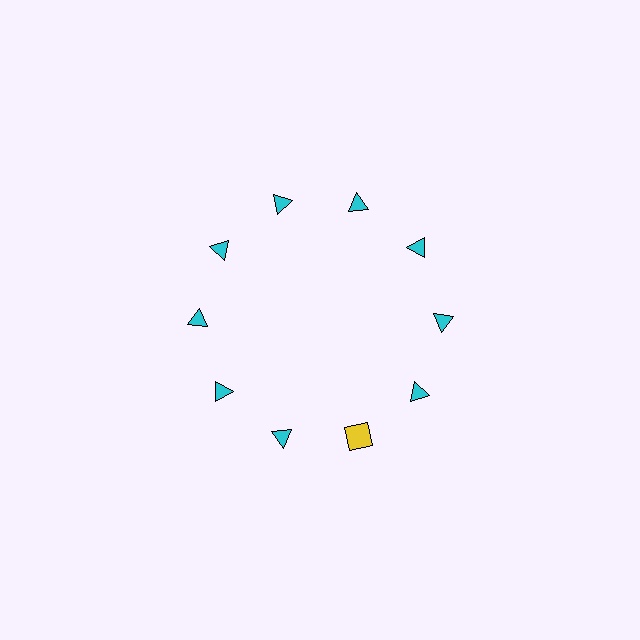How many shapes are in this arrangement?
There are 10 shapes arranged in a ring pattern.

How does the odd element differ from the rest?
It differs in both color (yellow instead of cyan) and shape (square instead of triangle).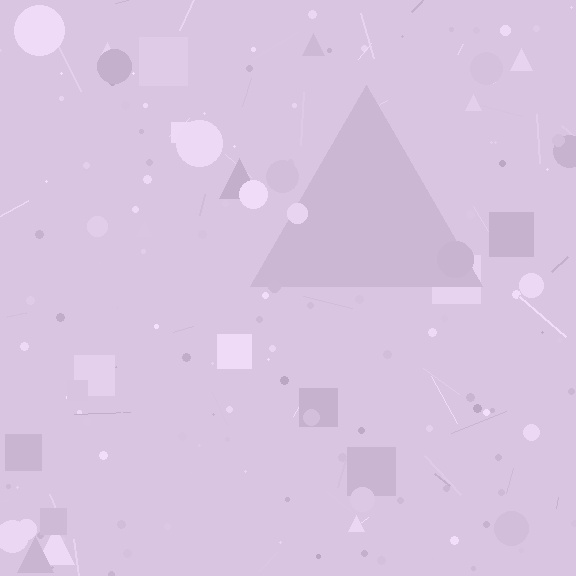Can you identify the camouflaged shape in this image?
The camouflaged shape is a triangle.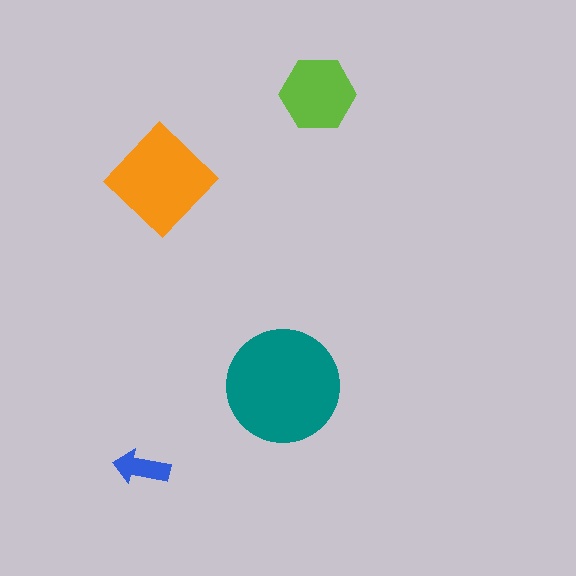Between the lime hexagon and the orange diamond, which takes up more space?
The orange diamond.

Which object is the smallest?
The blue arrow.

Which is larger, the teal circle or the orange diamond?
The teal circle.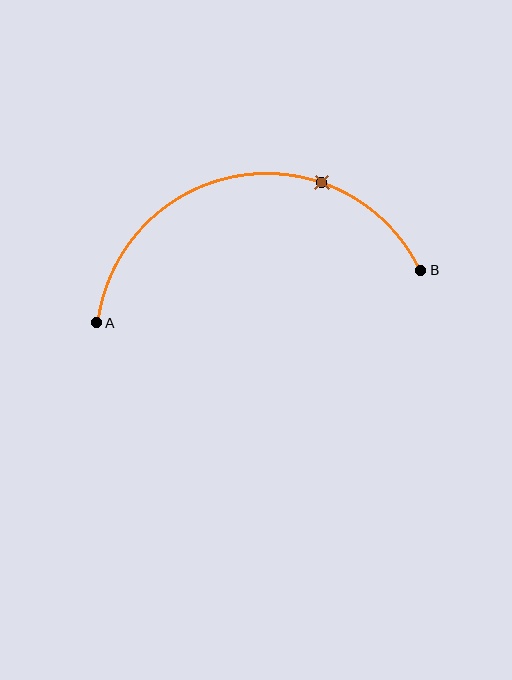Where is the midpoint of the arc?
The arc midpoint is the point on the curve farthest from the straight line joining A and B. It sits above that line.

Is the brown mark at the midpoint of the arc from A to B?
No. The brown mark lies on the arc but is closer to endpoint B. The arc midpoint would be at the point on the curve equidistant along the arc from both A and B.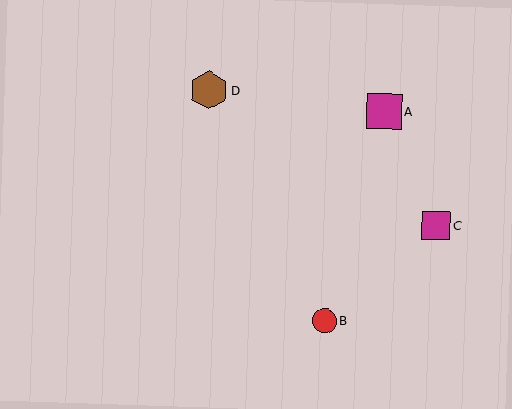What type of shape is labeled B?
Shape B is a red circle.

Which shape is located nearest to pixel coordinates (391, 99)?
The magenta square (labeled A) at (384, 111) is nearest to that location.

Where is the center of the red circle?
The center of the red circle is at (325, 321).